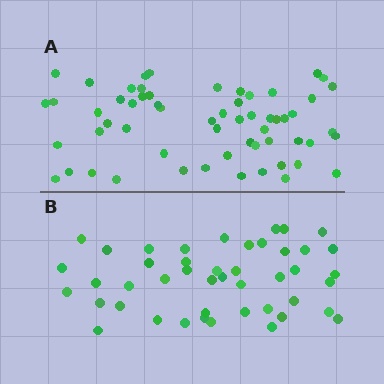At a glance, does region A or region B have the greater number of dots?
Region A (the top region) has more dots.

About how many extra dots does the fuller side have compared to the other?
Region A has approximately 15 more dots than region B.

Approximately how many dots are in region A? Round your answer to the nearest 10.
About 60 dots. (The exact count is 59, which rounds to 60.)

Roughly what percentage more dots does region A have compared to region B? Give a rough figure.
About 30% more.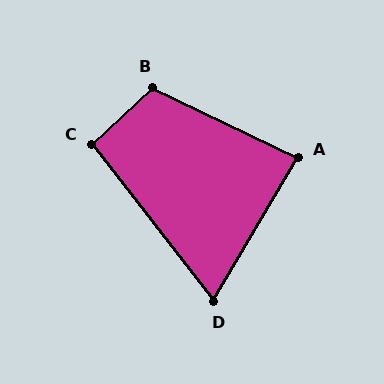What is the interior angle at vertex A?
Approximately 85 degrees (approximately right).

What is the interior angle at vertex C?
Approximately 95 degrees (approximately right).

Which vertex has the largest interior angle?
B, at approximately 112 degrees.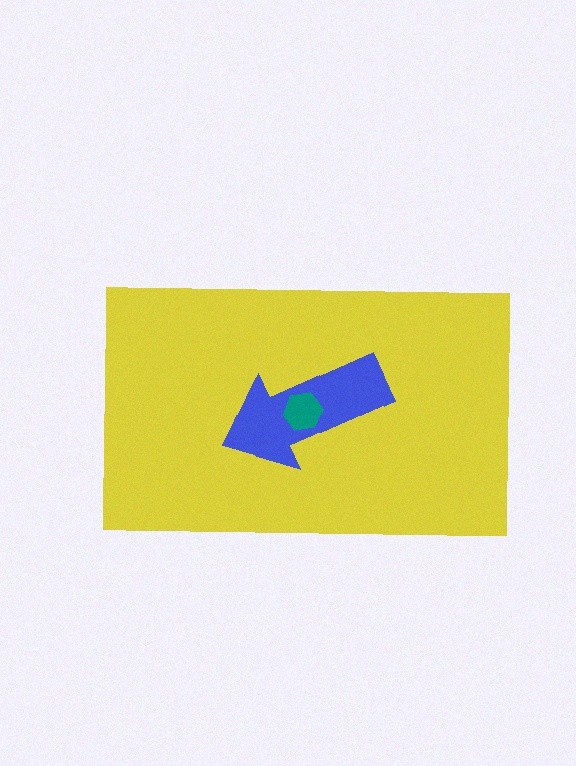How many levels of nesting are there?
3.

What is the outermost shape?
The yellow rectangle.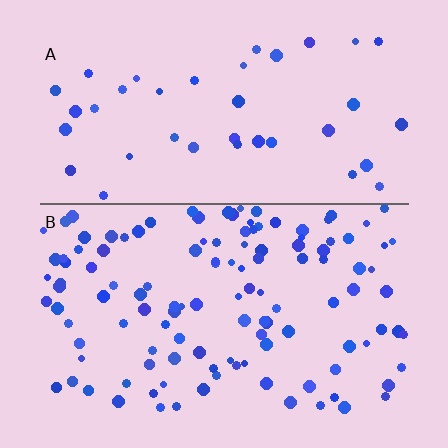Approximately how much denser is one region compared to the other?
Approximately 3.0× — region B over region A.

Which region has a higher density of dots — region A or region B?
B (the bottom).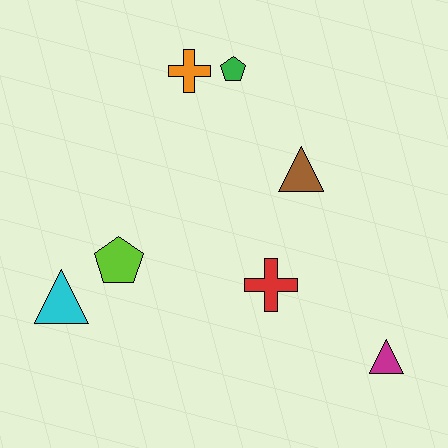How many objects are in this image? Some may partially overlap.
There are 7 objects.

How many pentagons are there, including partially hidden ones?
There are 2 pentagons.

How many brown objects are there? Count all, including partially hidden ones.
There is 1 brown object.